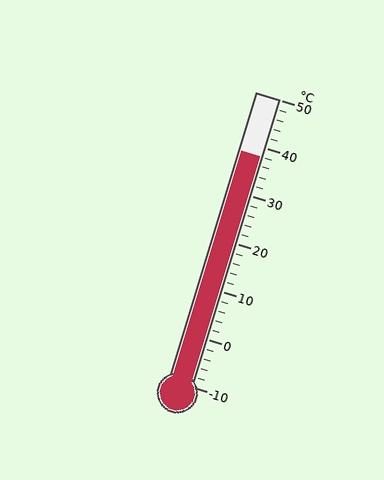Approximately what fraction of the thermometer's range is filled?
The thermometer is filled to approximately 80% of its range.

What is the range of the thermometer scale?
The thermometer scale ranges from -10°C to 50°C.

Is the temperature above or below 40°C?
The temperature is below 40°C.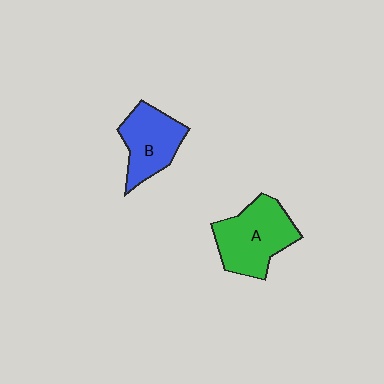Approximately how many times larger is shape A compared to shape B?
Approximately 1.3 times.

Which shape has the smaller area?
Shape B (blue).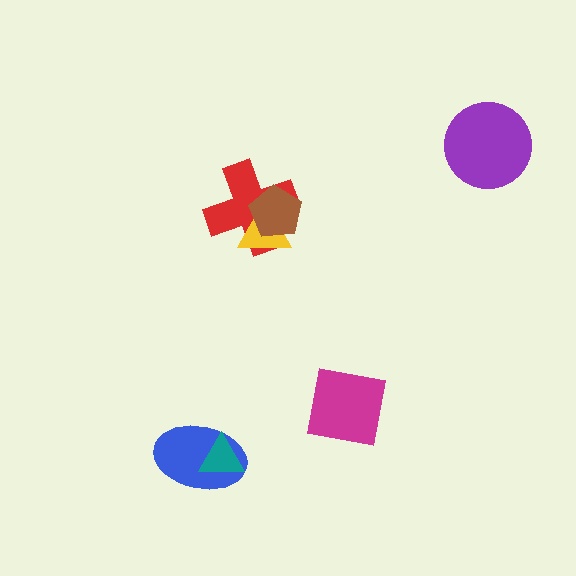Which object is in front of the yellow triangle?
The brown pentagon is in front of the yellow triangle.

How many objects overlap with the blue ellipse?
1 object overlaps with the blue ellipse.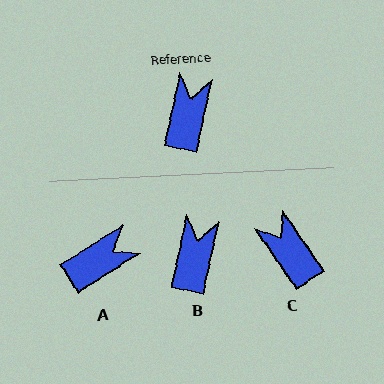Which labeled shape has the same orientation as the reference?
B.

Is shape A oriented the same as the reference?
No, it is off by about 45 degrees.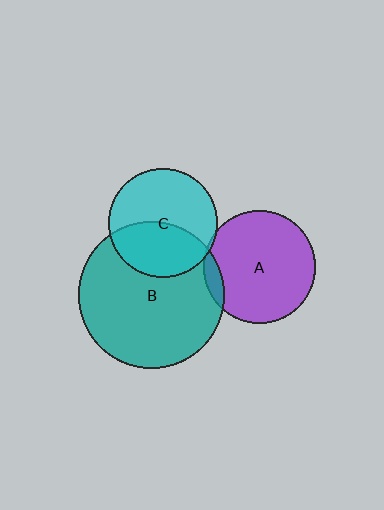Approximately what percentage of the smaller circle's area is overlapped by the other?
Approximately 45%.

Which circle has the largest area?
Circle B (teal).